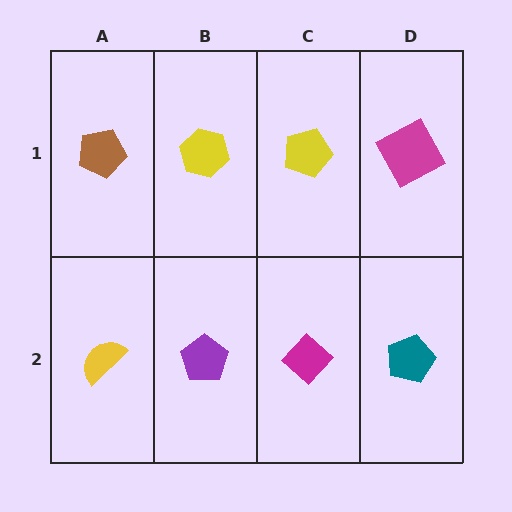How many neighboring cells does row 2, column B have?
3.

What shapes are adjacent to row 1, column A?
A yellow semicircle (row 2, column A), a yellow hexagon (row 1, column B).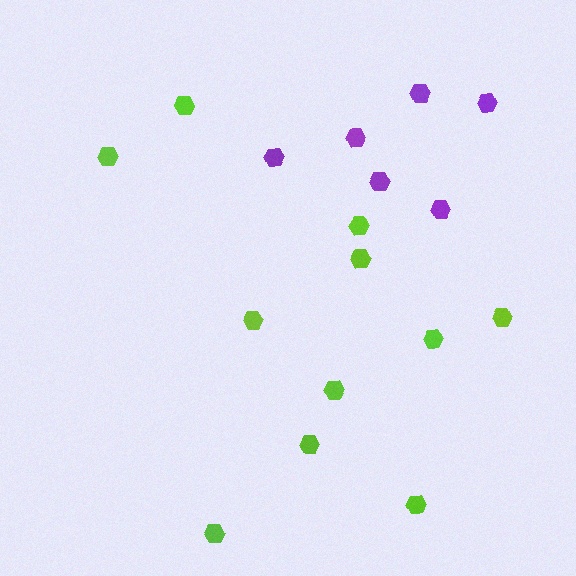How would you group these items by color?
There are 2 groups: one group of lime hexagons (11) and one group of purple hexagons (6).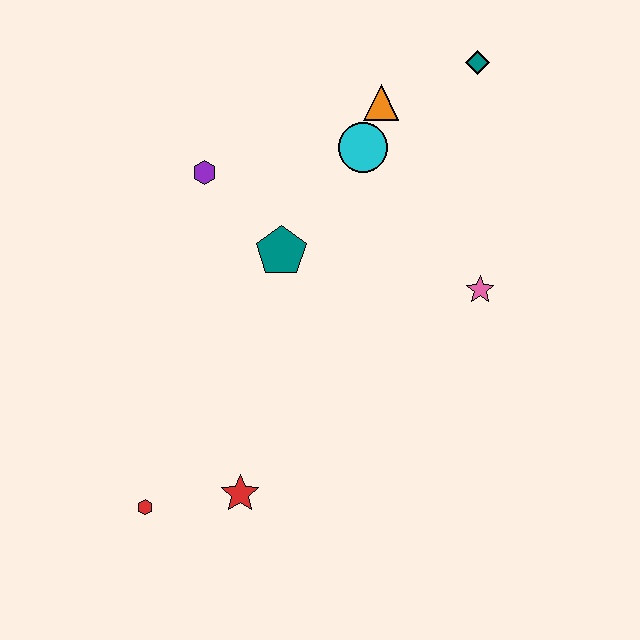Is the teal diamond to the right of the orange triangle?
Yes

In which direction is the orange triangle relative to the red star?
The orange triangle is above the red star.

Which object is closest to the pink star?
The cyan circle is closest to the pink star.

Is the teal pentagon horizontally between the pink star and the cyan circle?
No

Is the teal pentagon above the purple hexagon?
No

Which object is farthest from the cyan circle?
The red hexagon is farthest from the cyan circle.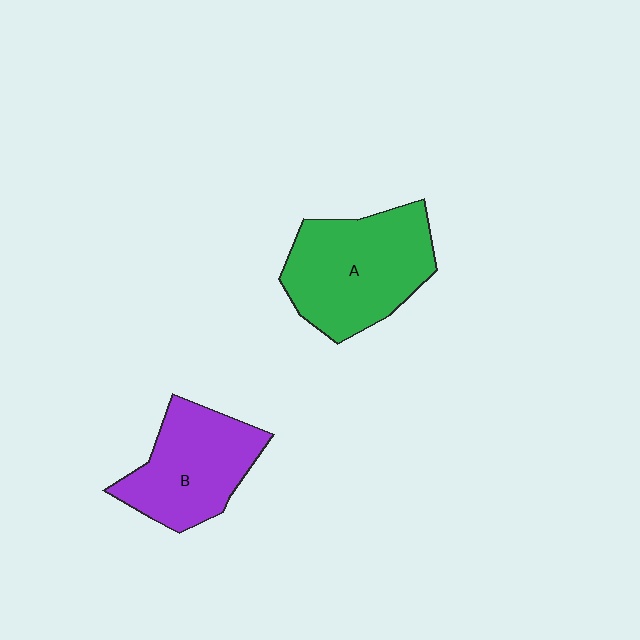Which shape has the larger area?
Shape A (green).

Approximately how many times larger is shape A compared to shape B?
Approximately 1.2 times.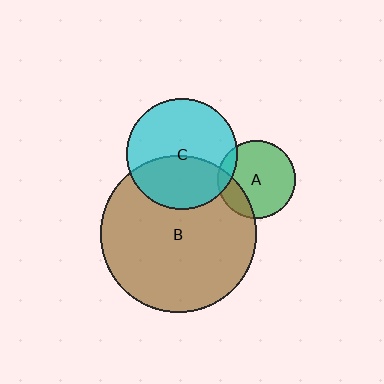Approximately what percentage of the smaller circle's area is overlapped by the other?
Approximately 40%.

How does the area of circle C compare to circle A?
Approximately 2.0 times.